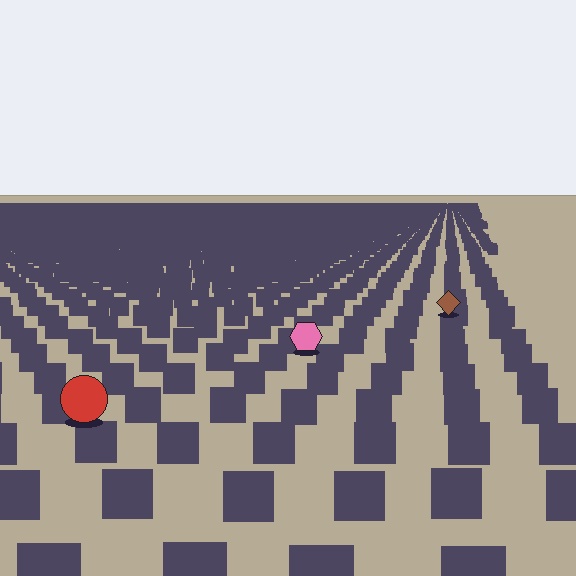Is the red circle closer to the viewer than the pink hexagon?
Yes. The red circle is closer — you can tell from the texture gradient: the ground texture is coarser near it.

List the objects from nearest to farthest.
From nearest to farthest: the red circle, the pink hexagon, the brown diamond.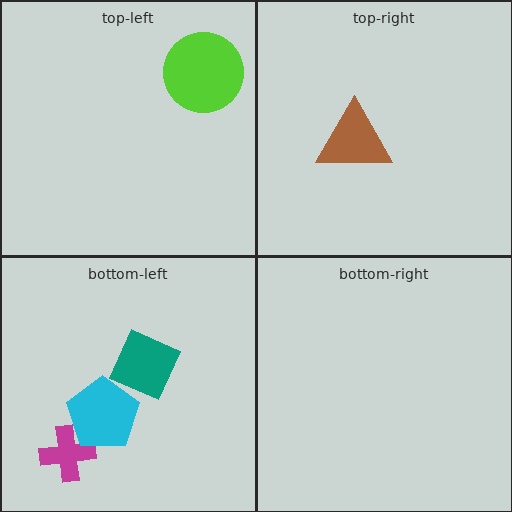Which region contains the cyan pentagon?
The bottom-left region.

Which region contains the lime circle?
The top-left region.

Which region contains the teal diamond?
The bottom-left region.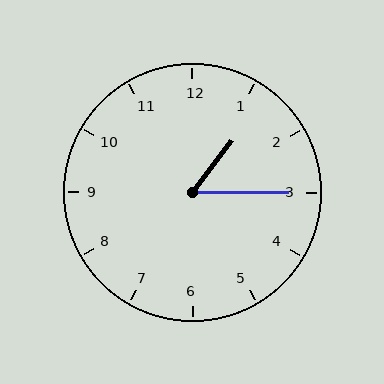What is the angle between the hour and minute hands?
Approximately 52 degrees.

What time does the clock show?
1:15.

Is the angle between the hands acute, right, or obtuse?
It is acute.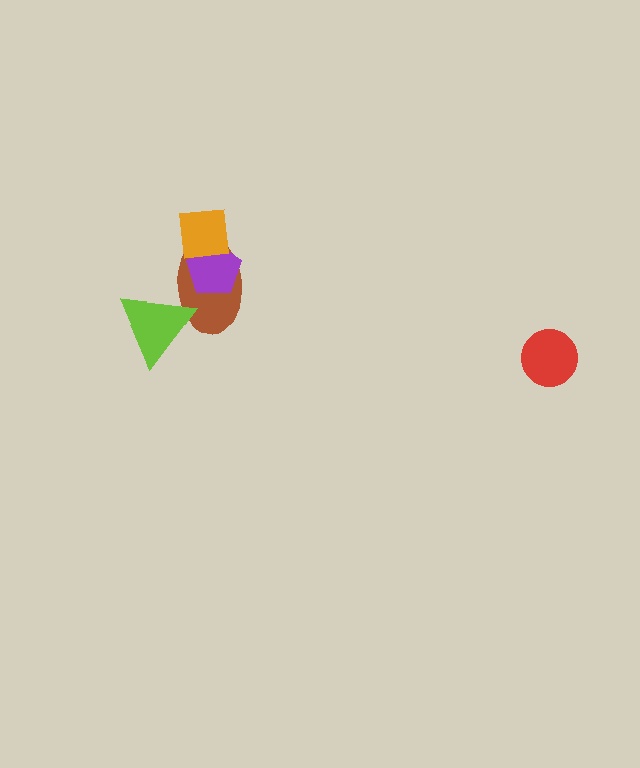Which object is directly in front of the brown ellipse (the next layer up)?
The purple pentagon is directly in front of the brown ellipse.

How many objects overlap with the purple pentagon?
2 objects overlap with the purple pentagon.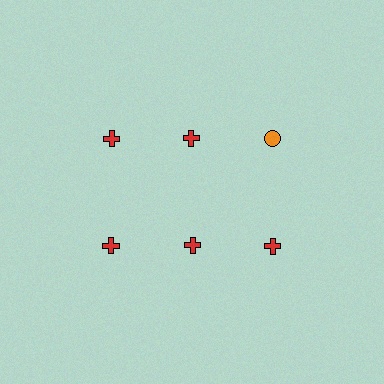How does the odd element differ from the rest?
It differs in both color (orange instead of red) and shape (circle instead of cross).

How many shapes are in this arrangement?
There are 6 shapes arranged in a grid pattern.